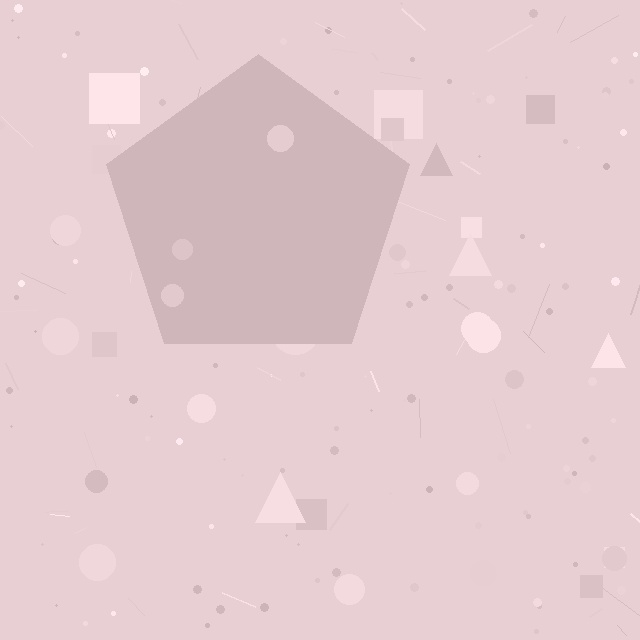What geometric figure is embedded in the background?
A pentagon is embedded in the background.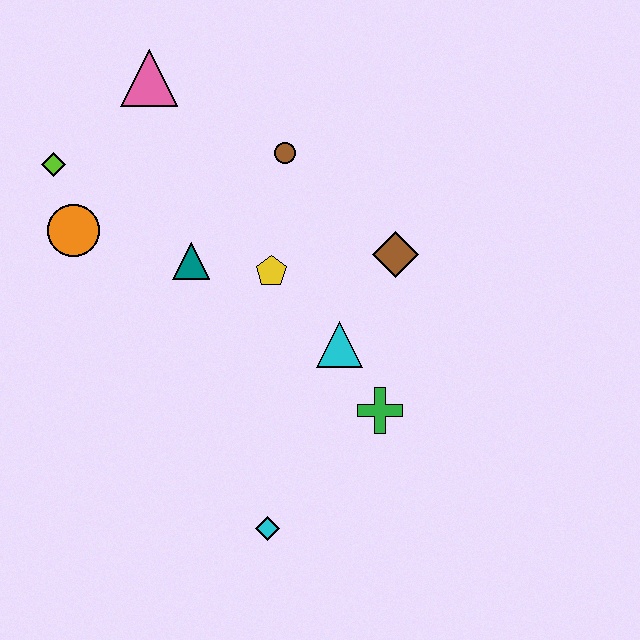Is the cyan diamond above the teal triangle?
No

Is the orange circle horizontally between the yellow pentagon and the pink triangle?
No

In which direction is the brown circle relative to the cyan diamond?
The brown circle is above the cyan diamond.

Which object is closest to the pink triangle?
The lime diamond is closest to the pink triangle.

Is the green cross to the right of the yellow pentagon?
Yes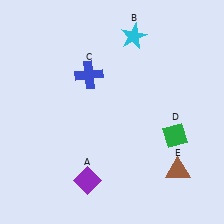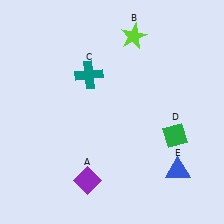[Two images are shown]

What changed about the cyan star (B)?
In Image 1, B is cyan. In Image 2, it changed to lime.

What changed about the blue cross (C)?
In Image 1, C is blue. In Image 2, it changed to teal.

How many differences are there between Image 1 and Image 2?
There are 3 differences between the two images.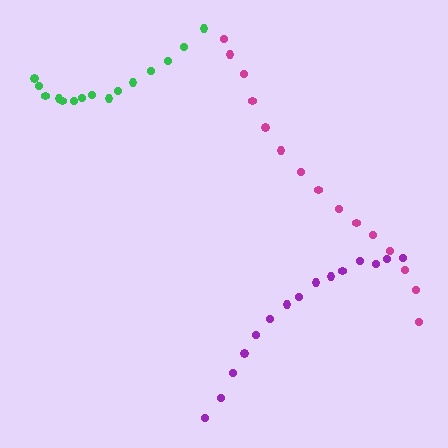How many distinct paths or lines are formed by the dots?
There are 3 distinct paths.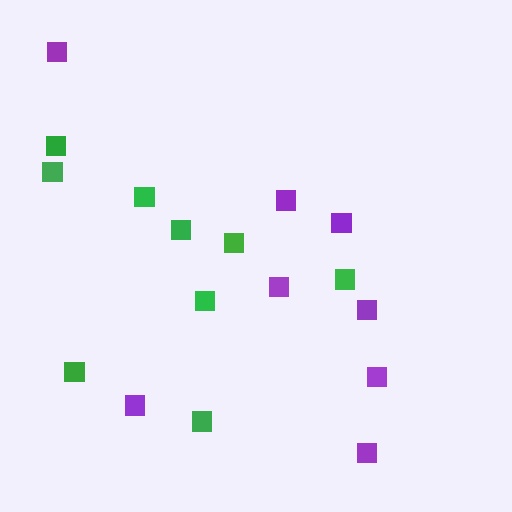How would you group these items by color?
There are 2 groups: one group of green squares (9) and one group of purple squares (8).